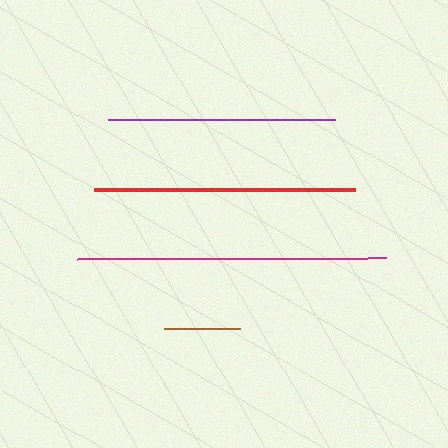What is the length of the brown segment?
The brown segment is approximately 76 pixels long.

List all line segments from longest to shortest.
From longest to shortest: magenta, red, purple, brown.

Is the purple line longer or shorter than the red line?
The red line is longer than the purple line.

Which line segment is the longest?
The magenta line is the longest at approximately 309 pixels.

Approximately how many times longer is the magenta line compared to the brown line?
The magenta line is approximately 4.1 times the length of the brown line.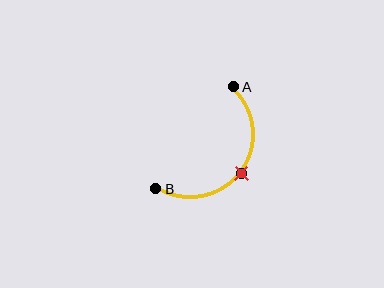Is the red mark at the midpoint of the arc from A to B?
Yes. The red mark lies on the arc at equal arc-length from both A and B — it is the arc midpoint.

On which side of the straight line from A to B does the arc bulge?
The arc bulges below and to the right of the straight line connecting A and B.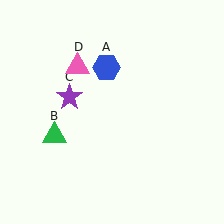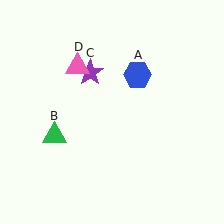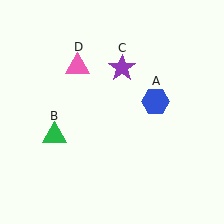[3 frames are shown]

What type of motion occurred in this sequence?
The blue hexagon (object A), purple star (object C) rotated clockwise around the center of the scene.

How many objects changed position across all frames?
2 objects changed position: blue hexagon (object A), purple star (object C).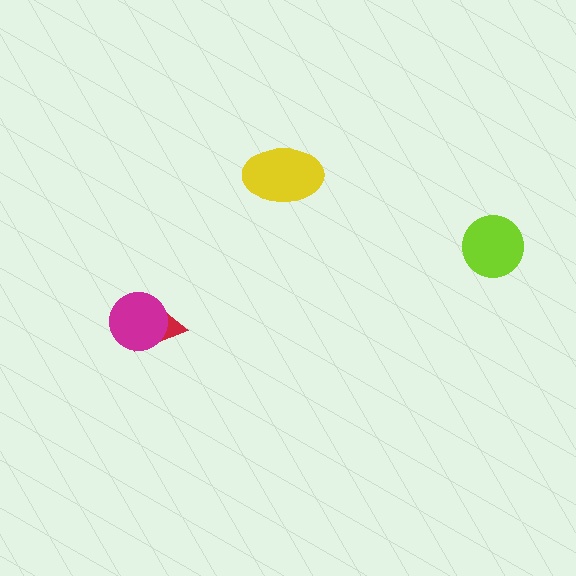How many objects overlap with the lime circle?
0 objects overlap with the lime circle.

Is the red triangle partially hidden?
Yes, it is partially covered by another shape.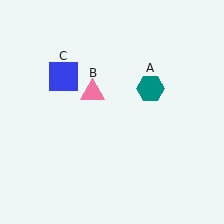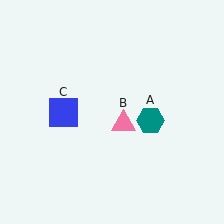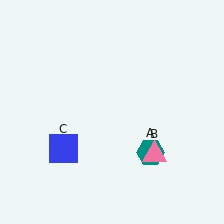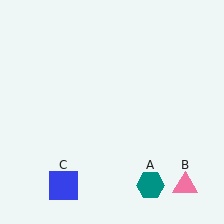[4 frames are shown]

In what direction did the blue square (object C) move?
The blue square (object C) moved down.